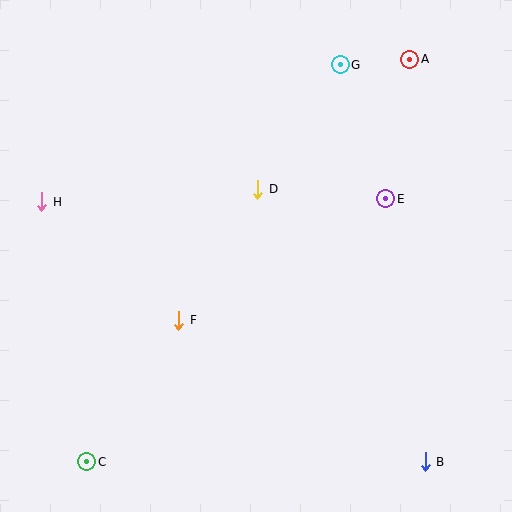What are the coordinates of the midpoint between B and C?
The midpoint between B and C is at (256, 462).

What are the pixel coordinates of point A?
Point A is at (410, 59).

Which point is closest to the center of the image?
Point D at (258, 189) is closest to the center.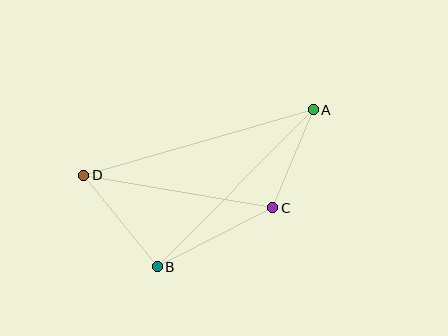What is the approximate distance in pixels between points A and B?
The distance between A and B is approximately 221 pixels.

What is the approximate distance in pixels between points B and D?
The distance between B and D is approximately 117 pixels.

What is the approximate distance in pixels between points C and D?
The distance between C and D is approximately 192 pixels.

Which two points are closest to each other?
Points A and C are closest to each other.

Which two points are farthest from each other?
Points A and D are farthest from each other.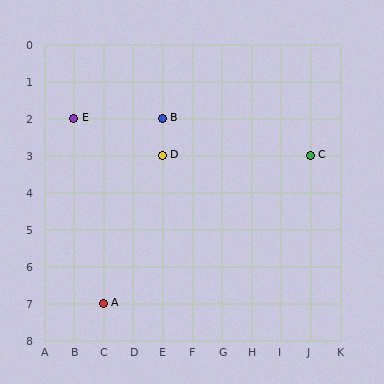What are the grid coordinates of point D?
Point D is at grid coordinates (E, 3).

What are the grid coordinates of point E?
Point E is at grid coordinates (B, 2).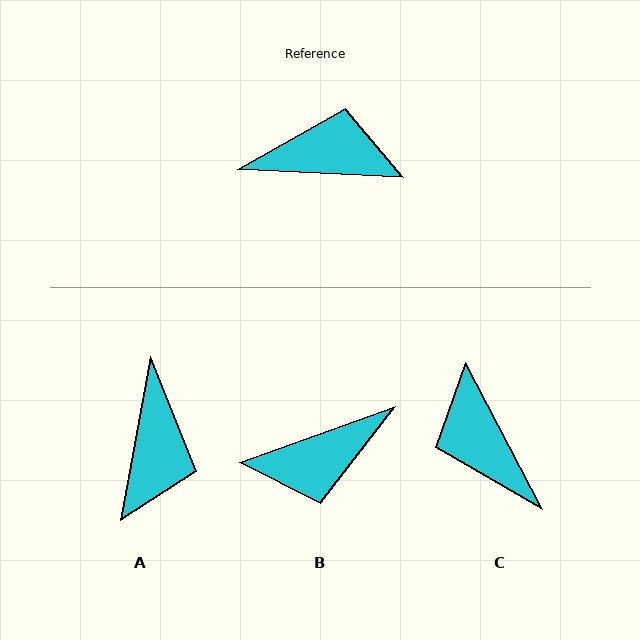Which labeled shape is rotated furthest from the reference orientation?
B, about 157 degrees away.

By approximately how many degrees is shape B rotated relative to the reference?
Approximately 157 degrees clockwise.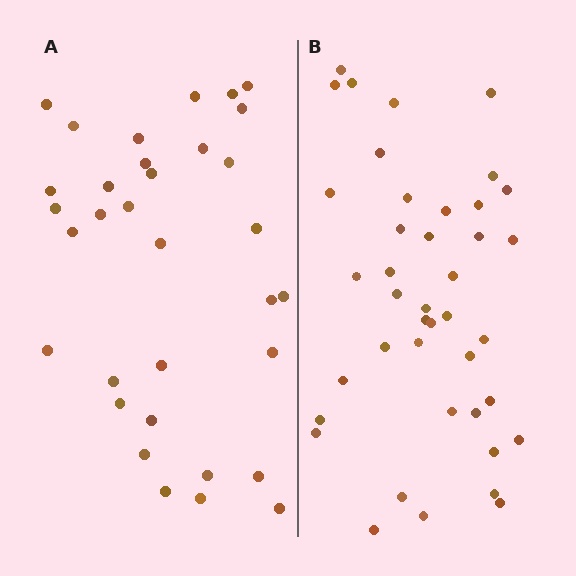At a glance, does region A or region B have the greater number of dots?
Region B (the right region) has more dots.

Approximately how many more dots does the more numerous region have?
Region B has roughly 8 or so more dots than region A.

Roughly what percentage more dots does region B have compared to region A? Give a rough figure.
About 25% more.